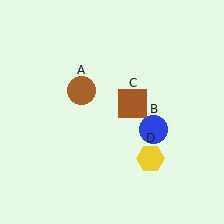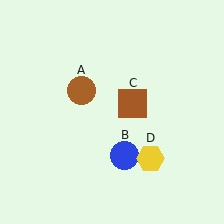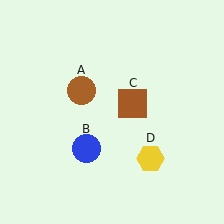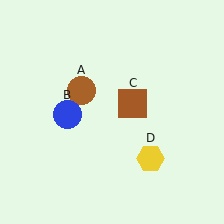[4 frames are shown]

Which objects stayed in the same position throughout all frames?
Brown circle (object A) and brown square (object C) and yellow hexagon (object D) remained stationary.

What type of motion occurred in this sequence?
The blue circle (object B) rotated clockwise around the center of the scene.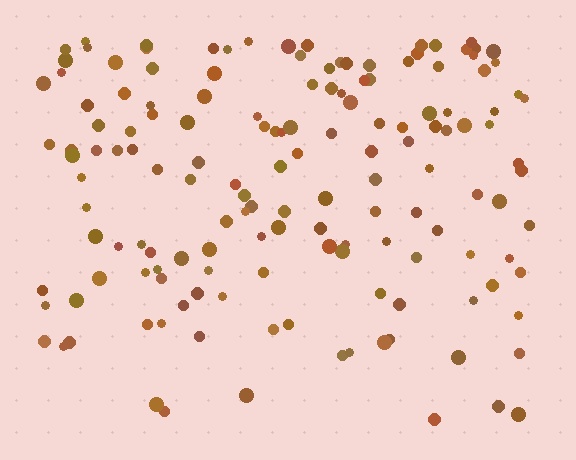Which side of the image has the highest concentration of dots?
The top.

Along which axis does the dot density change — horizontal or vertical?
Vertical.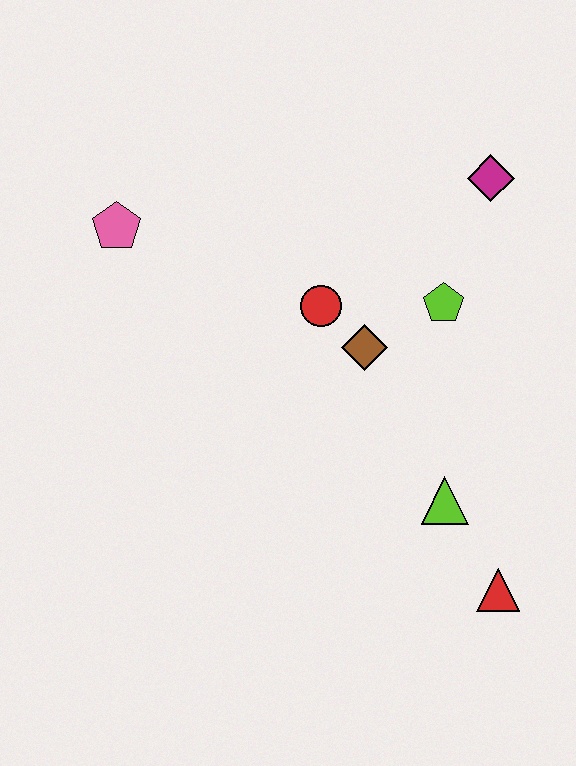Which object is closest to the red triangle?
The lime triangle is closest to the red triangle.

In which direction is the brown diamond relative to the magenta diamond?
The brown diamond is below the magenta diamond.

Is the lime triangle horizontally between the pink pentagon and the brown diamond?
No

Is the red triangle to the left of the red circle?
No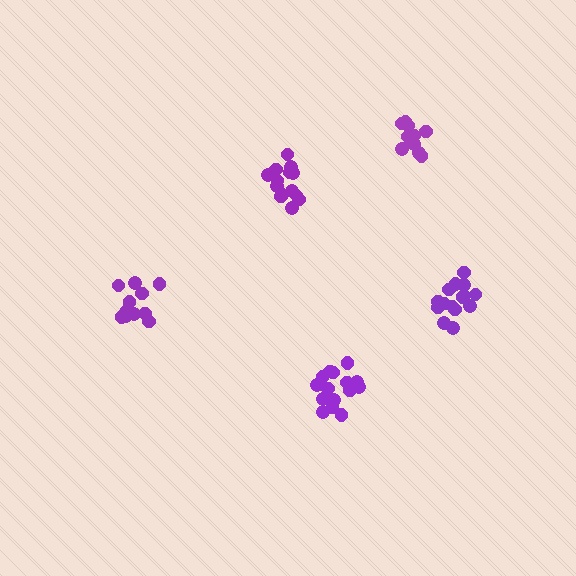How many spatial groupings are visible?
There are 5 spatial groupings.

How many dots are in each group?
Group 1: 15 dots, Group 2: 12 dots, Group 3: 15 dots, Group 4: 13 dots, Group 5: 15 dots (70 total).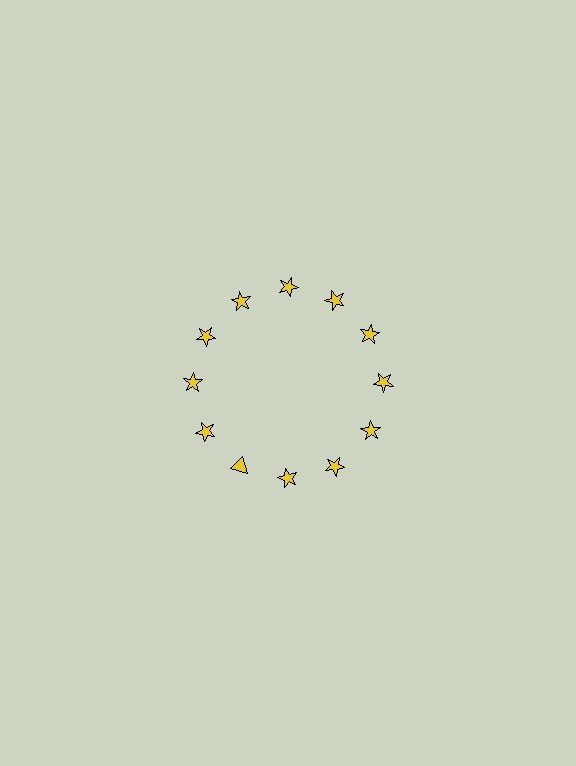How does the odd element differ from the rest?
It has a different shape: triangle instead of star.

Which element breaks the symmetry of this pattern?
The yellow triangle at roughly the 7 o'clock position breaks the symmetry. All other shapes are yellow stars.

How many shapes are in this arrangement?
There are 12 shapes arranged in a ring pattern.